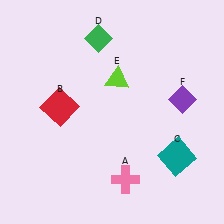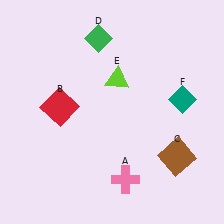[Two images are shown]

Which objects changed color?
C changed from teal to brown. F changed from purple to teal.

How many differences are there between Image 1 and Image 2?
There are 2 differences between the two images.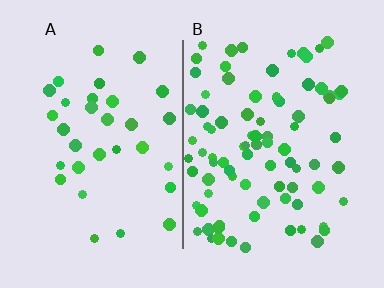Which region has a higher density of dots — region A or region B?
B (the right).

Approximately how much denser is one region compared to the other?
Approximately 2.5× — region B over region A.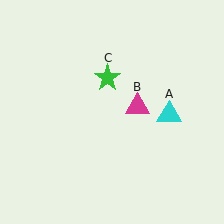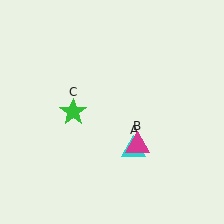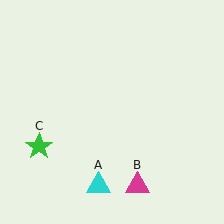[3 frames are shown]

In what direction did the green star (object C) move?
The green star (object C) moved down and to the left.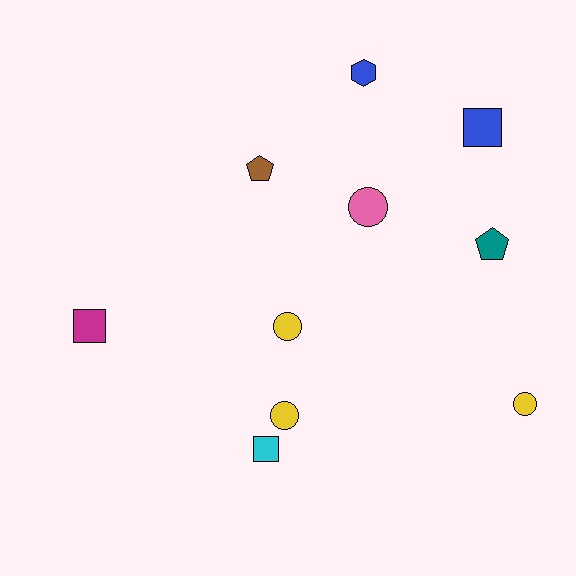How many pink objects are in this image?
There is 1 pink object.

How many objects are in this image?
There are 10 objects.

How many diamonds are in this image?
There are no diamonds.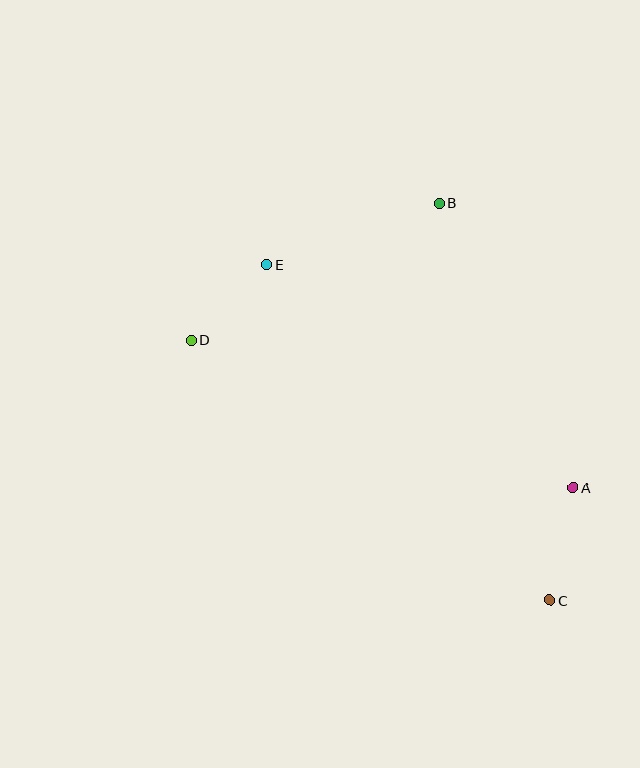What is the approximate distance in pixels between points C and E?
The distance between C and E is approximately 439 pixels.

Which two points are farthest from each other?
Points C and D are farthest from each other.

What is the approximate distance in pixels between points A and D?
The distance between A and D is approximately 410 pixels.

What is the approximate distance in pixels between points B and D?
The distance between B and D is approximately 284 pixels.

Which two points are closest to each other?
Points D and E are closest to each other.